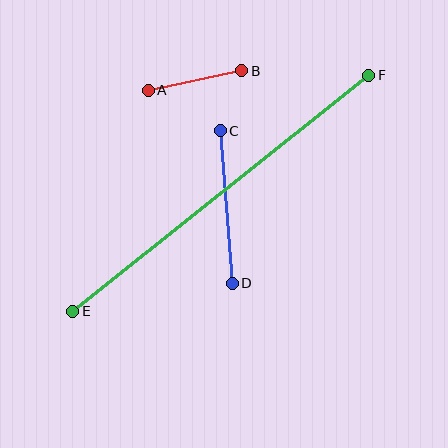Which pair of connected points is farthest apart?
Points E and F are farthest apart.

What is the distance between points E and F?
The distance is approximately 378 pixels.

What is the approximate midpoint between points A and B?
The midpoint is at approximately (195, 80) pixels.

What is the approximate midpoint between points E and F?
The midpoint is at approximately (221, 193) pixels.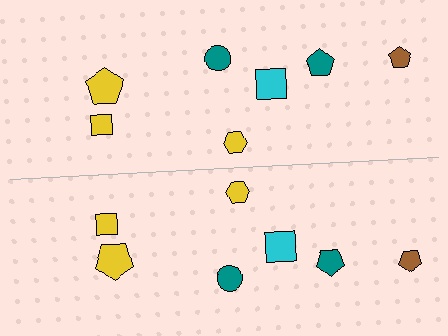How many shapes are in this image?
There are 14 shapes in this image.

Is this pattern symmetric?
Yes, this pattern has bilateral (reflection) symmetry.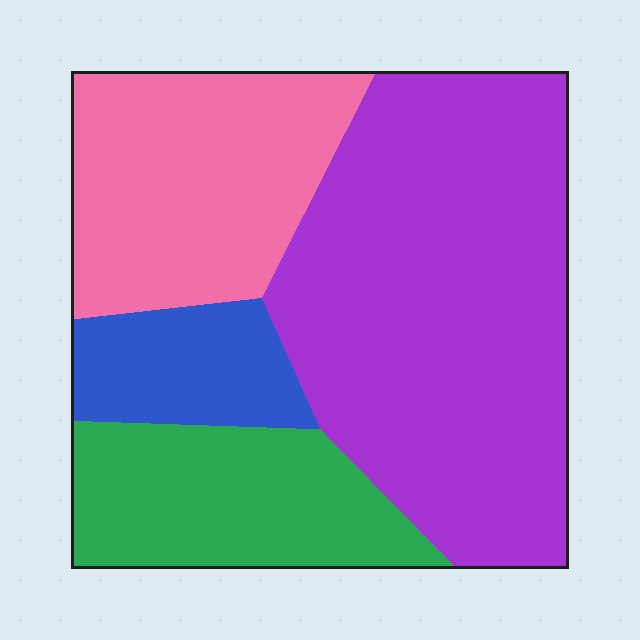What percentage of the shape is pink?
Pink takes up about one quarter (1/4) of the shape.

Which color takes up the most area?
Purple, at roughly 50%.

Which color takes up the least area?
Blue, at roughly 10%.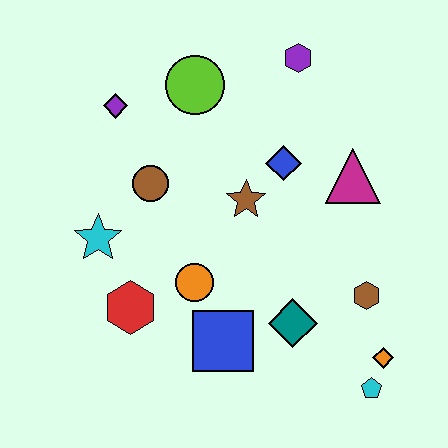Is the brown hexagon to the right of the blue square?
Yes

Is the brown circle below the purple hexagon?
Yes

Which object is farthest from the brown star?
The cyan pentagon is farthest from the brown star.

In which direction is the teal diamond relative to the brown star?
The teal diamond is below the brown star.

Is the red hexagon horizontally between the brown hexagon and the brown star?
No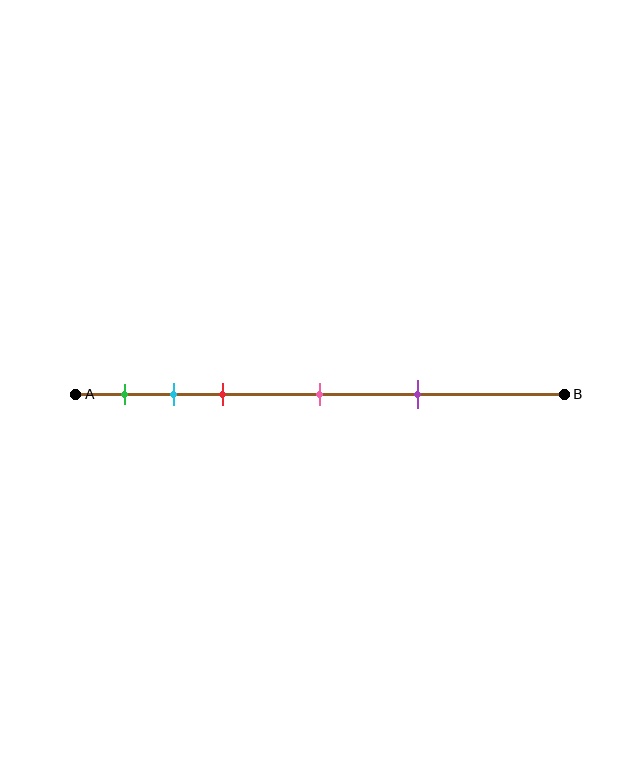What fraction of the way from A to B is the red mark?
The red mark is approximately 30% (0.3) of the way from A to B.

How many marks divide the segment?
There are 5 marks dividing the segment.